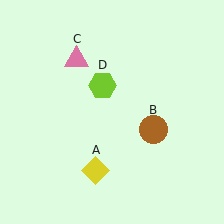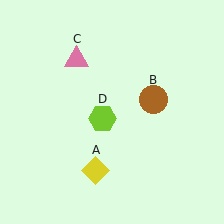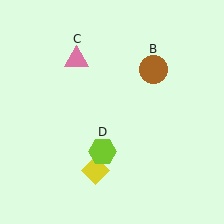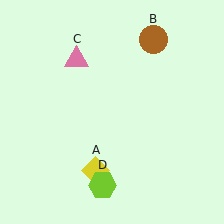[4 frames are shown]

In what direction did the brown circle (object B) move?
The brown circle (object B) moved up.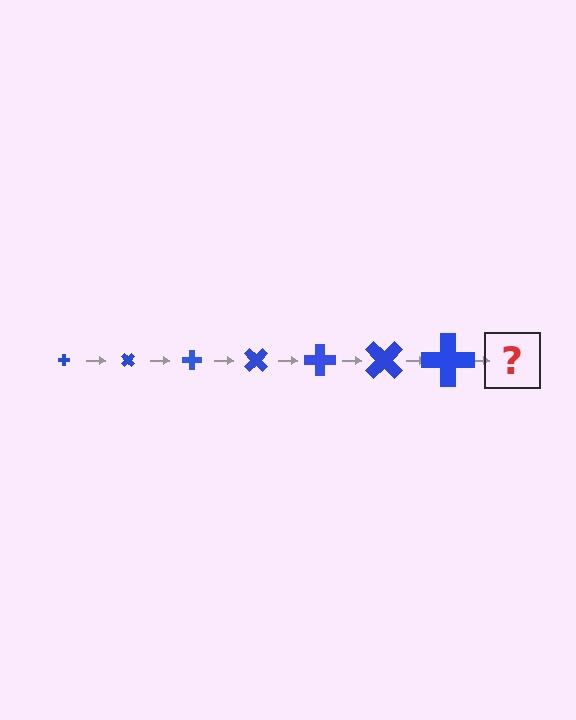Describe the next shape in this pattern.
It should be a cross, larger than the previous one and rotated 315 degrees from the start.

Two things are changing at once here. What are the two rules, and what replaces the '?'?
The two rules are that the cross grows larger each step and it rotates 45 degrees each step. The '?' should be a cross, larger than the previous one and rotated 315 degrees from the start.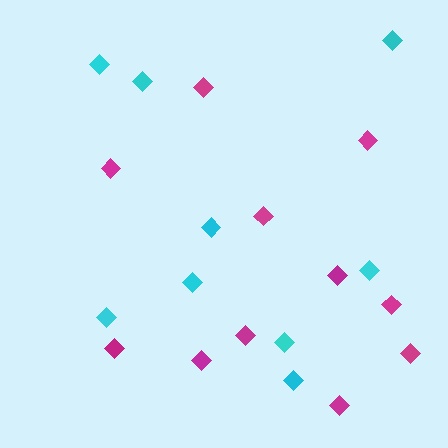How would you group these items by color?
There are 2 groups: one group of cyan diamonds (9) and one group of magenta diamonds (11).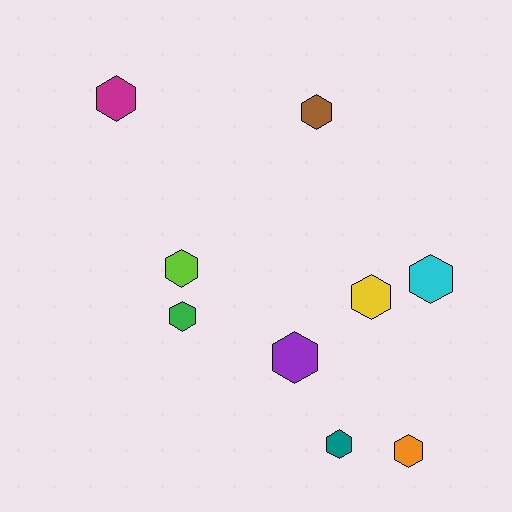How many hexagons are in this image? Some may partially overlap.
There are 9 hexagons.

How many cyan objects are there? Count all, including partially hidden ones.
There is 1 cyan object.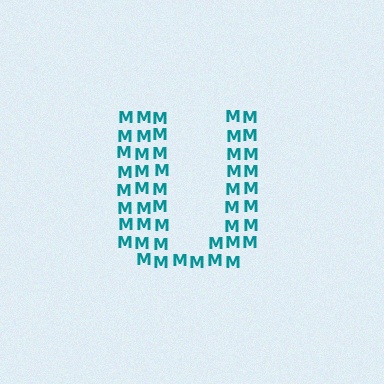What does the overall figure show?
The overall figure shows the letter U.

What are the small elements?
The small elements are letter M's.